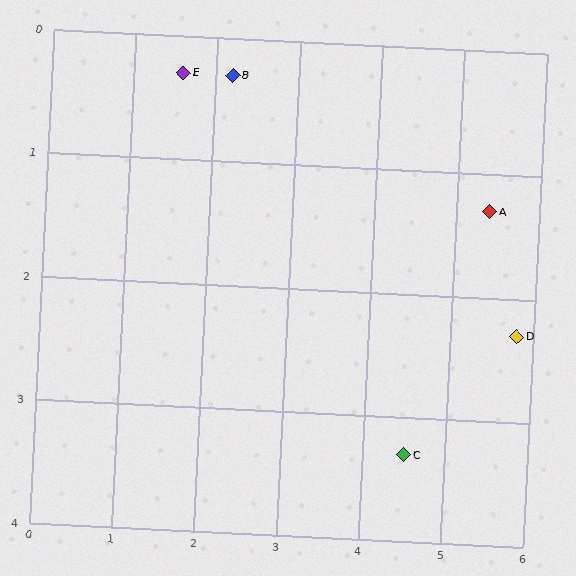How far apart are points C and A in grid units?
Points C and A are about 2.2 grid units apart.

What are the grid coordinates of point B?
Point B is at approximately (2.2, 0.3).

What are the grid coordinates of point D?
Point D is at approximately (5.8, 2.3).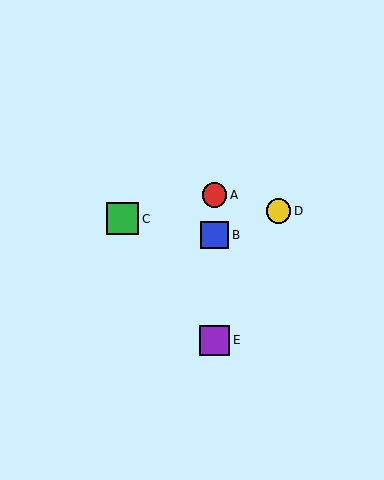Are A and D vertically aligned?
No, A is at x≈215 and D is at x≈279.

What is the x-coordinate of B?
Object B is at x≈215.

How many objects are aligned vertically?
3 objects (A, B, E) are aligned vertically.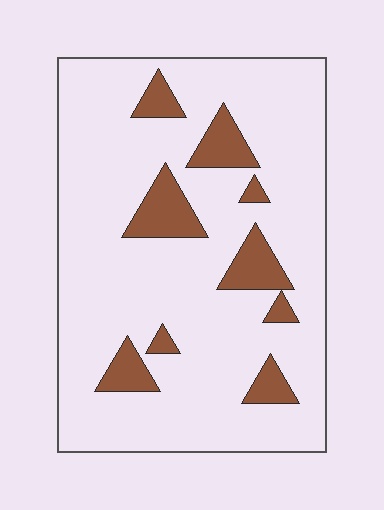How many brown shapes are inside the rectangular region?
9.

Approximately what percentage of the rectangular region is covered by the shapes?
Approximately 15%.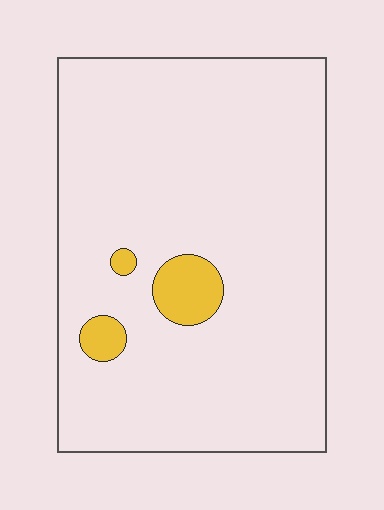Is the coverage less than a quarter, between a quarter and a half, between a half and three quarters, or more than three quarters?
Less than a quarter.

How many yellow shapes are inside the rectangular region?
3.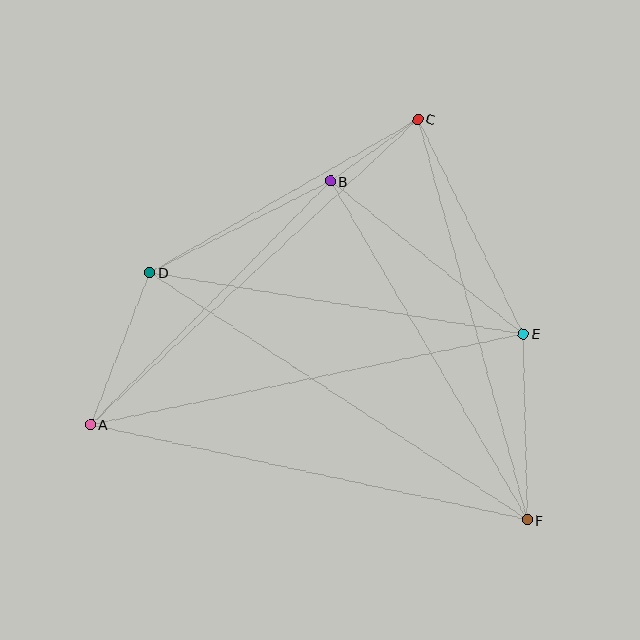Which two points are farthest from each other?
Points D and F are farthest from each other.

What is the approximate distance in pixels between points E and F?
The distance between E and F is approximately 186 pixels.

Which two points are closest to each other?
Points B and C are closest to each other.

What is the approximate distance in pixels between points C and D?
The distance between C and D is approximately 308 pixels.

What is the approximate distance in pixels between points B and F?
The distance between B and F is approximately 392 pixels.